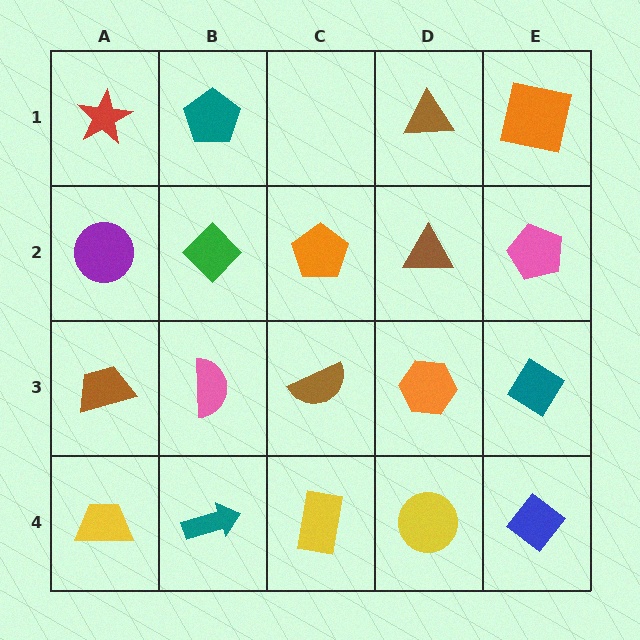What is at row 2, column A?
A purple circle.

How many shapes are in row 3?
5 shapes.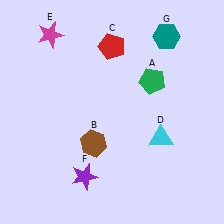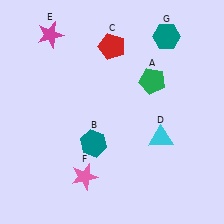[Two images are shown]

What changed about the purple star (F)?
In Image 1, F is purple. In Image 2, it changed to pink.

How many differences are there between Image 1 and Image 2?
There are 2 differences between the two images.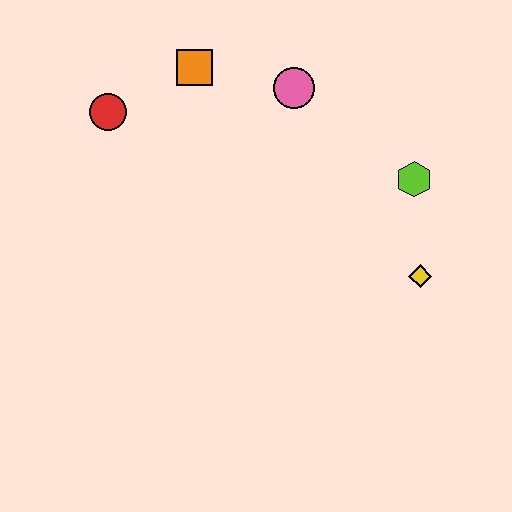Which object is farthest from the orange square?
The yellow diamond is farthest from the orange square.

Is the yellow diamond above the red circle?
No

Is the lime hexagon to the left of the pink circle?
No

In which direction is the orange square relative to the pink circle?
The orange square is to the left of the pink circle.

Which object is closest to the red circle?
The orange square is closest to the red circle.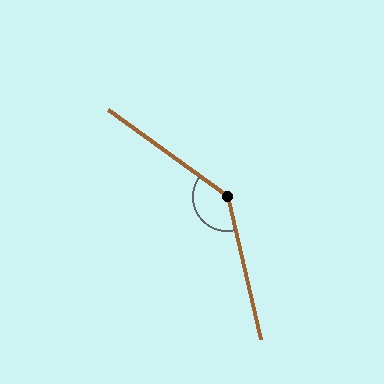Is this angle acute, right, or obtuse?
It is obtuse.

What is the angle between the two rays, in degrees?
Approximately 139 degrees.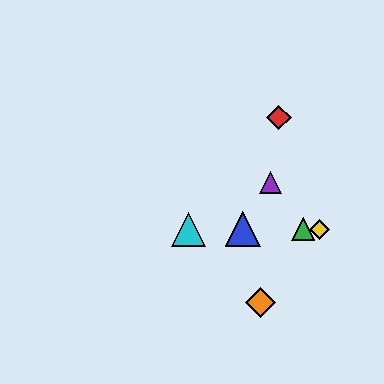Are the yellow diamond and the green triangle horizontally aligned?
Yes, both are at y≈229.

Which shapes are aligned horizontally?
The blue triangle, the green triangle, the yellow diamond, the cyan triangle are aligned horizontally.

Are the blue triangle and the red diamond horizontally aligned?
No, the blue triangle is at y≈229 and the red diamond is at y≈118.